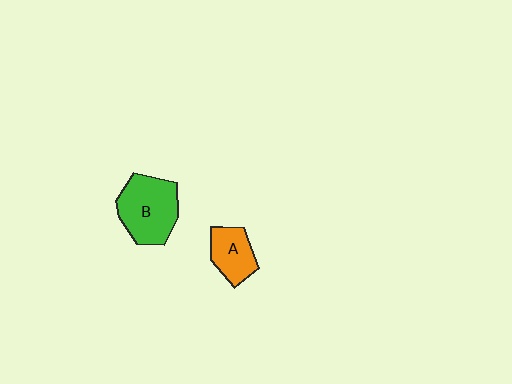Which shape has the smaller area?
Shape A (orange).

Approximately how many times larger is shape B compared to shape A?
Approximately 1.7 times.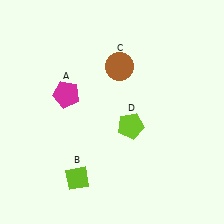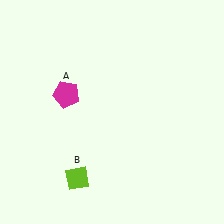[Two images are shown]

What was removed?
The brown circle (C), the lime pentagon (D) were removed in Image 2.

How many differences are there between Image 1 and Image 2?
There are 2 differences between the two images.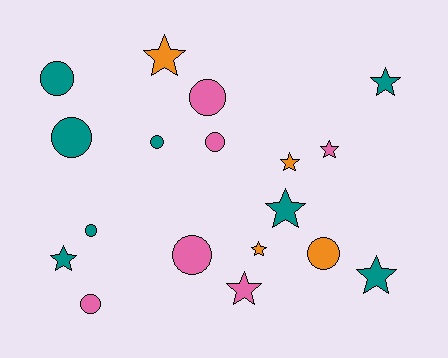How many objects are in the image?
There are 18 objects.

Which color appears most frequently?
Teal, with 8 objects.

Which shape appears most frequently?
Star, with 9 objects.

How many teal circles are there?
There are 4 teal circles.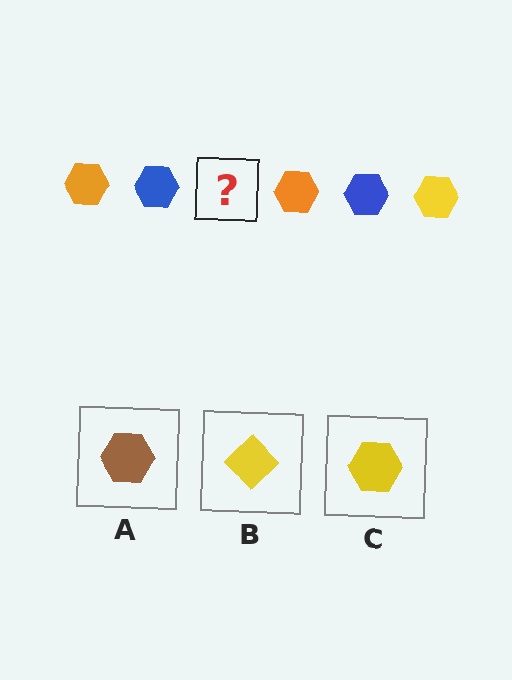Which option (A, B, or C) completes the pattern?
C.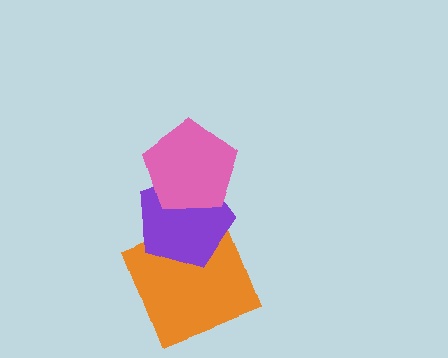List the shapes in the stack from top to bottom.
From top to bottom: the pink pentagon, the purple pentagon, the orange square.